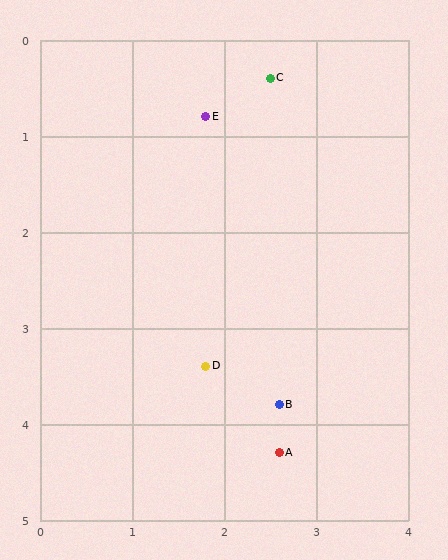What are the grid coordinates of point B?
Point B is at approximately (2.6, 3.8).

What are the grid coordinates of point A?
Point A is at approximately (2.6, 4.3).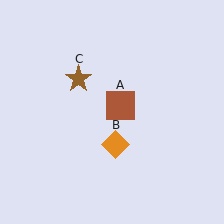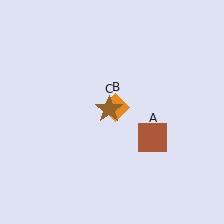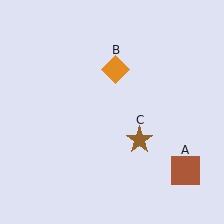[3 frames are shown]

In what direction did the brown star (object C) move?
The brown star (object C) moved down and to the right.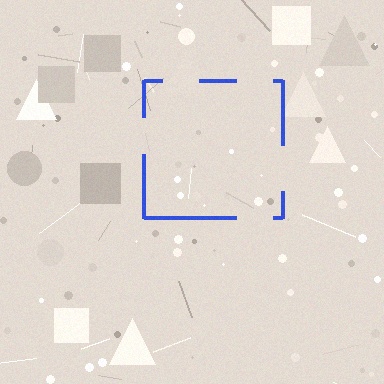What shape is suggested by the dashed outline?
The dashed outline suggests a square.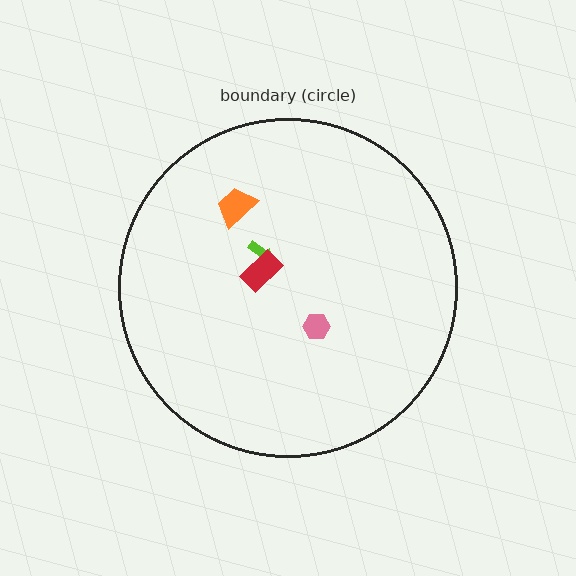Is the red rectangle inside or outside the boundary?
Inside.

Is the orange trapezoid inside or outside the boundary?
Inside.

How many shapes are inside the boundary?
4 inside, 0 outside.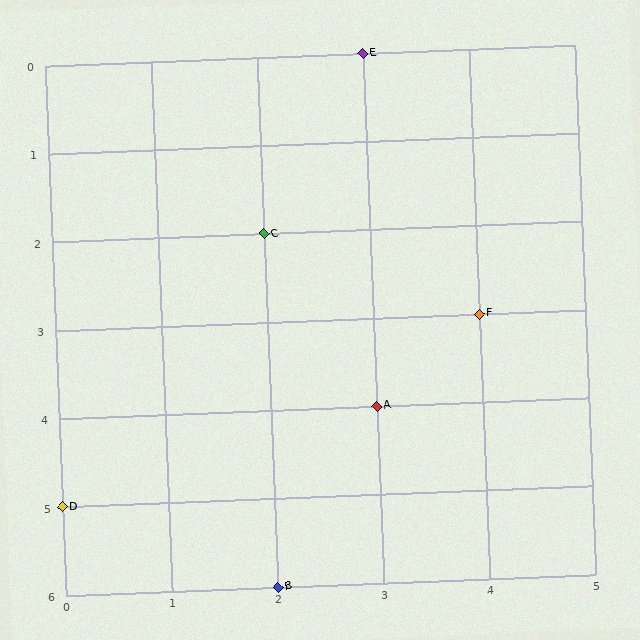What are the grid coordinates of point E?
Point E is at grid coordinates (3, 0).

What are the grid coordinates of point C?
Point C is at grid coordinates (2, 2).